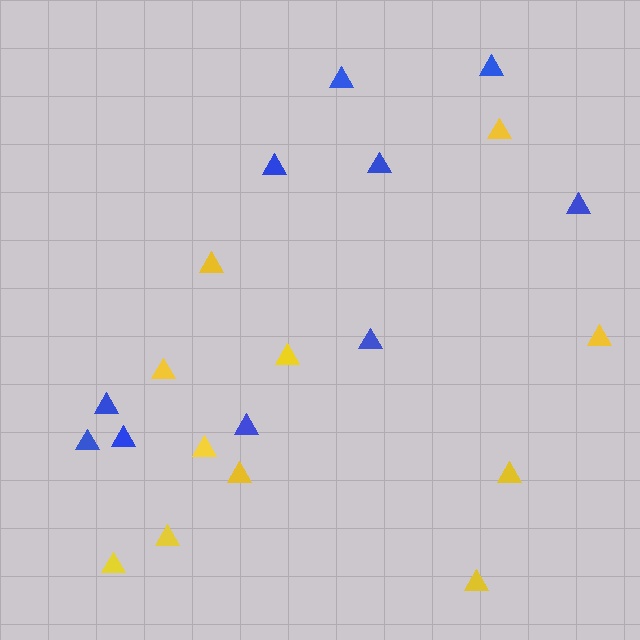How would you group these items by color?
There are 2 groups: one group of blue triangles (10) and one group of yellow triangles (11).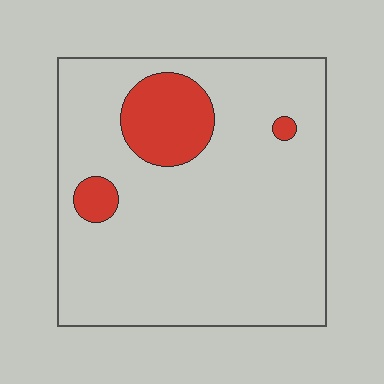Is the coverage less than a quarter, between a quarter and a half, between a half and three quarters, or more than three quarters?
Less than a quarter.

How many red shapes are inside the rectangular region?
3.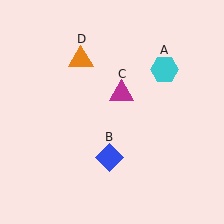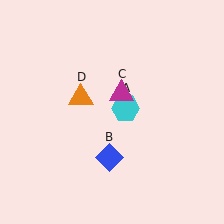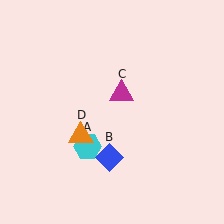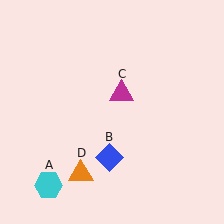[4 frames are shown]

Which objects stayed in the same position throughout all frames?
Blue diamond (object B) and magenta triangle (object C) remained stationary.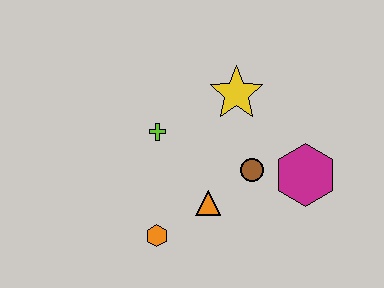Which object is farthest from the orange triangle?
The yellow star is farthest from the orange triangle.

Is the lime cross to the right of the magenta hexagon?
No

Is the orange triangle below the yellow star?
Yes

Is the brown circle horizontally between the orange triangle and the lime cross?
No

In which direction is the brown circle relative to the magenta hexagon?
The brown circle is to the left of the magenta hexagon.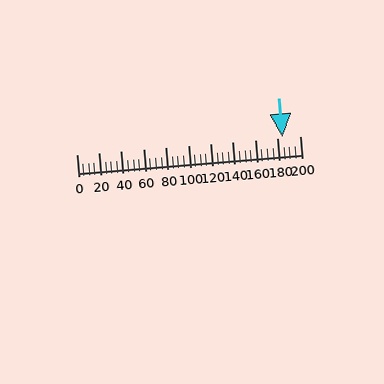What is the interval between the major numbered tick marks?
The major tick marks are spaced 20 units apart.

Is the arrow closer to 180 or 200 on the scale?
The arrow is closer to 180.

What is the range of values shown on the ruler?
The ruler shows values from 0 to 200.